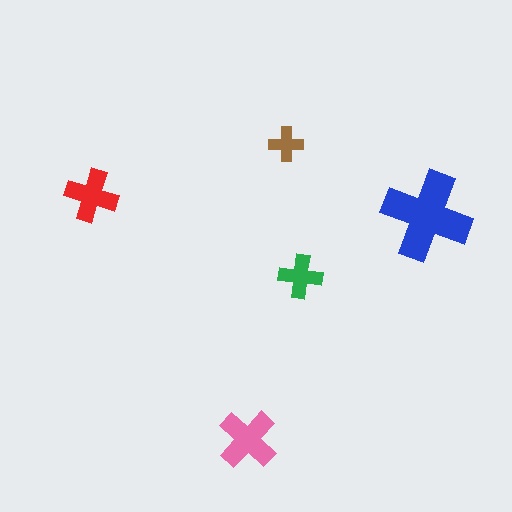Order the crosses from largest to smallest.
the blue one, the pink one, the red one, the green one, the brown one.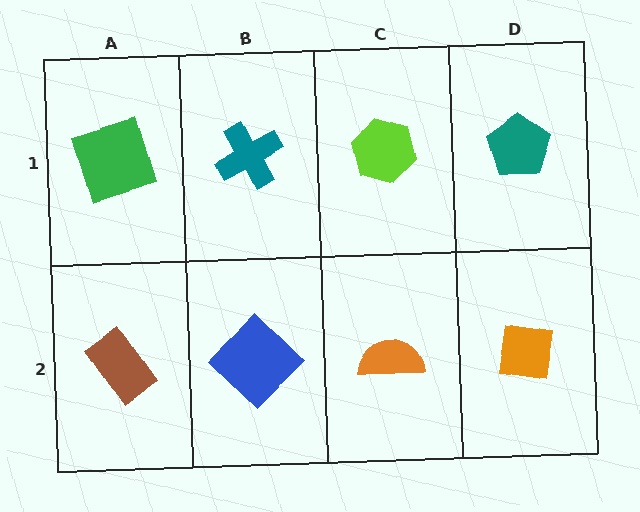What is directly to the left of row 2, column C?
A blue diamond.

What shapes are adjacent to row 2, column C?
A lime hexagon (row 1, column C), a blue diamond (row 2, column B), an orange square (row 2, column D).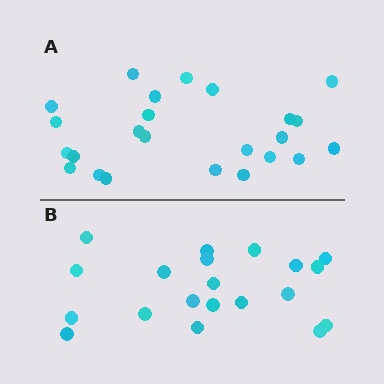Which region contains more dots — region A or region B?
Region A (the top region) has more dots.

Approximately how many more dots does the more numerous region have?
Region A has about 4 more dots than region B.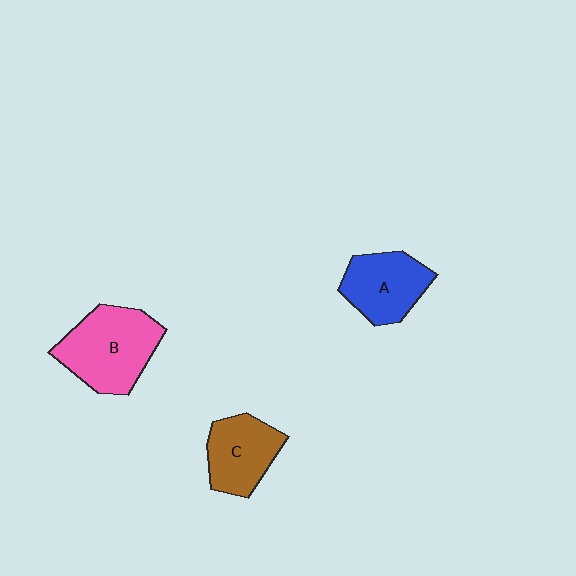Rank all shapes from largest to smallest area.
From largest to smallest: B (pink), A (blue), C (brown).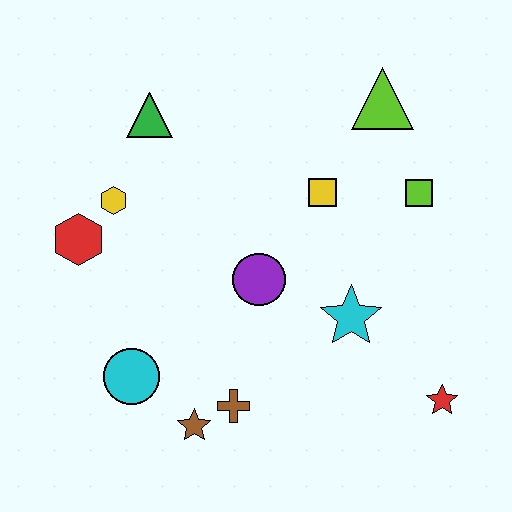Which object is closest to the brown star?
The brown cross is closest to the brown star.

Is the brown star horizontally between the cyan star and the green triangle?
Yes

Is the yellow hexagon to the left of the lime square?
Yes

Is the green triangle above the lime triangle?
No